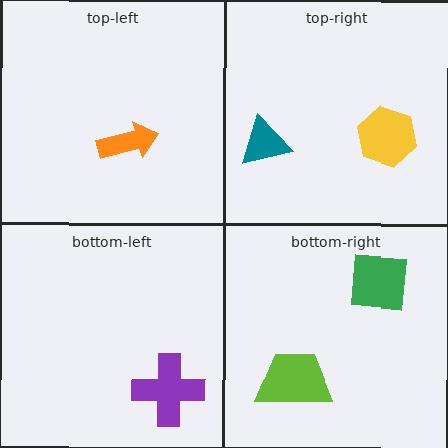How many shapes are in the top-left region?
1.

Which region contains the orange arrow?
The top-left region.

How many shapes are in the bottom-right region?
2.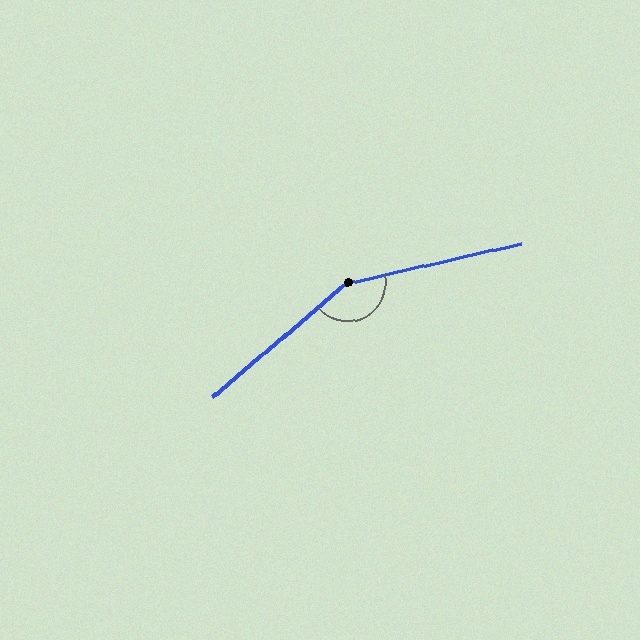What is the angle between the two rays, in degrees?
Approximately 153 degrees.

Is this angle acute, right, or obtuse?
It is obtuse.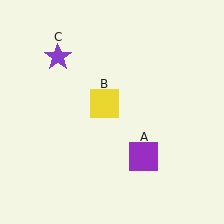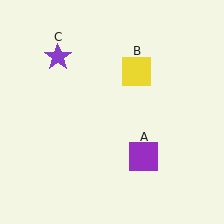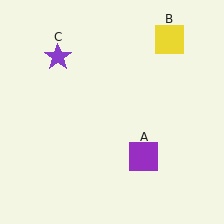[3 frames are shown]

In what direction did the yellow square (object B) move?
The yellow square (object B) moved up and to the right.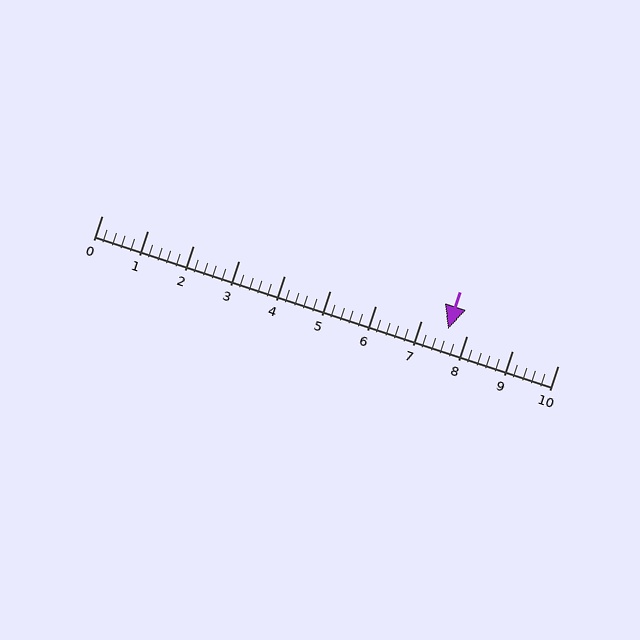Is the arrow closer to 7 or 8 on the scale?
The arrow is closer to 8.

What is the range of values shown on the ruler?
The ruler shows values from 0 to 10.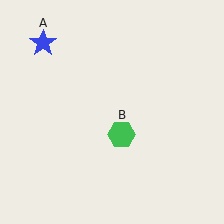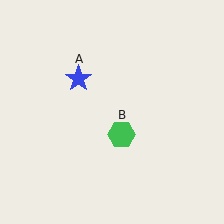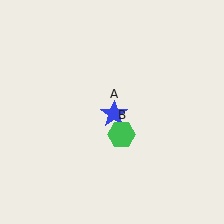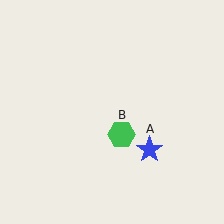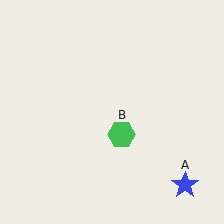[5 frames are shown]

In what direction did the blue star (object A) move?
The blue star (object A) moved down and to the right.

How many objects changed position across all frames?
1 object changed position: blue star (object A).